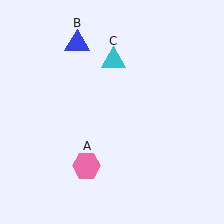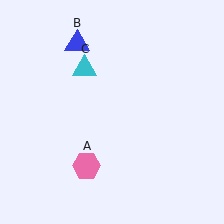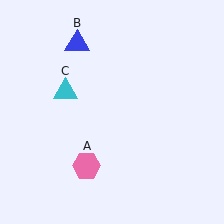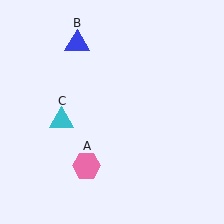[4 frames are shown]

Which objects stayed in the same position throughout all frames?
Pink hexagon (object A) and blue triangle (object B) remained stationary.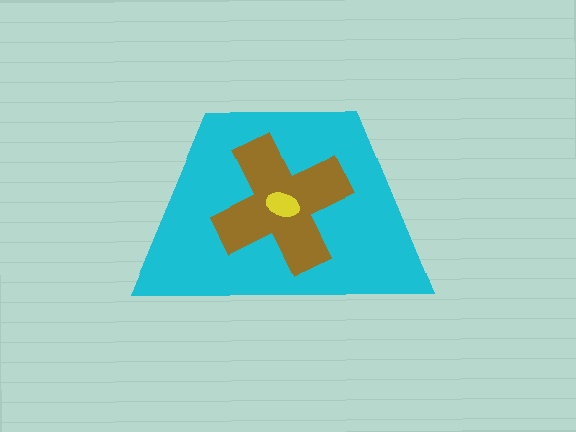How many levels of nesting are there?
3.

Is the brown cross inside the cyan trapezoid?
Yes.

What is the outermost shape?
The cyan trapezoid.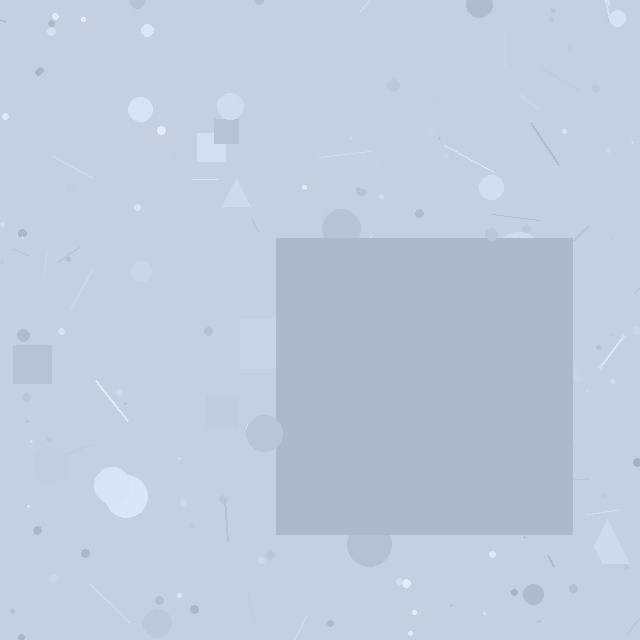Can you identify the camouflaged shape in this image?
The camouflaged shape is a square.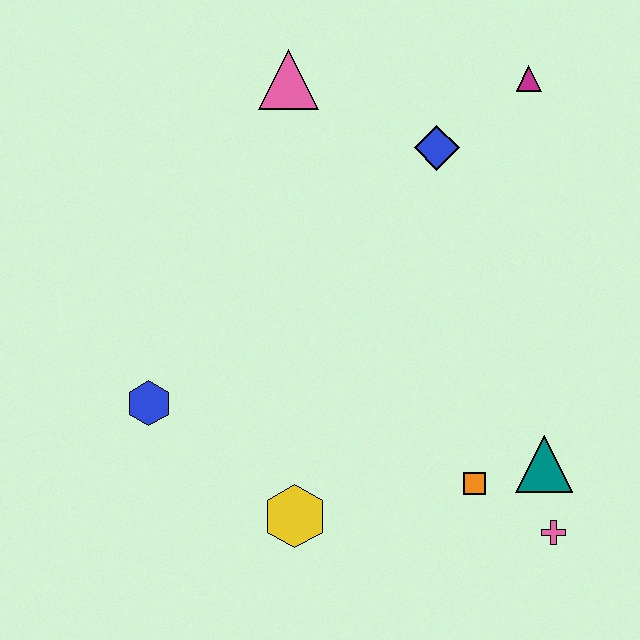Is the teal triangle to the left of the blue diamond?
No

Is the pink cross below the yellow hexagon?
Yes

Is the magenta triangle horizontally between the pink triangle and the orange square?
No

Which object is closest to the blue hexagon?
The yellow hexagon is closest to the blue hexagon.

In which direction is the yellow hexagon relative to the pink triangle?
The yellow hexagon is below the pink triangle.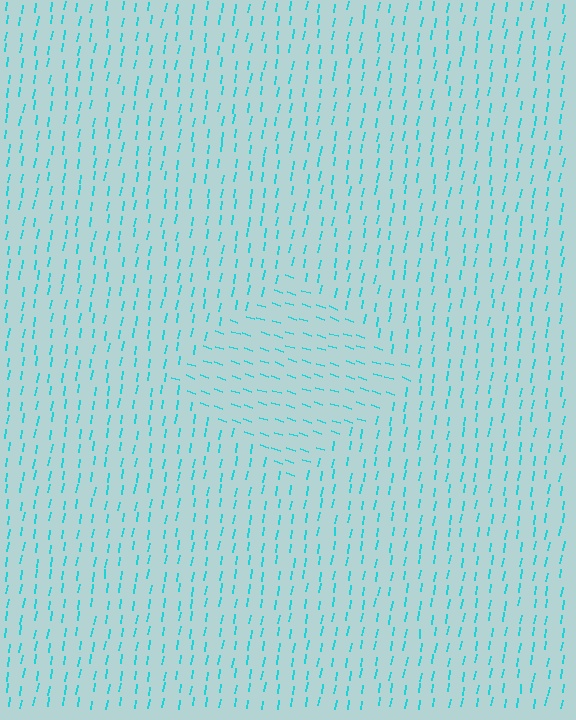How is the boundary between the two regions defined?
The boundary is defined purely by a change in line orientation (approximately 81 degrees difference). All lines are the same color and thickness.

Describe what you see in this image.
The image is filled with small cyan line segments. A diamond region in the image has lines oriented differently from the surrounding lines, creating a visible texture boundary.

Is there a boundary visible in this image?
Yes, there is a texture boundary formed by a change in line orientation.